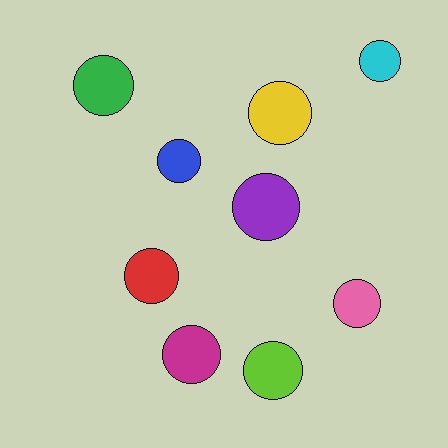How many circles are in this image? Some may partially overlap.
There are 9 circles.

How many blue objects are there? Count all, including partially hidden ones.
There is 1 blue object.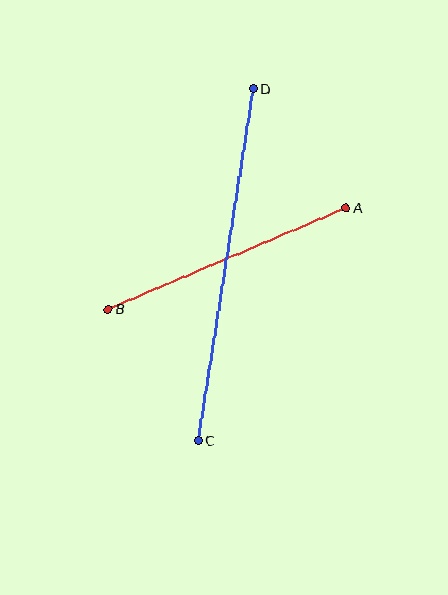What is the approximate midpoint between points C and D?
The midpoint is at approximately (225, 265) pixels.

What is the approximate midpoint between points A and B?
The midpoint is at approximately (227, 259) pixels.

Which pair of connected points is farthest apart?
Points C and D are farthest apart.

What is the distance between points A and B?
The distance is approximately 258 pixels.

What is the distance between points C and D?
The distance is approximately 356 pixels.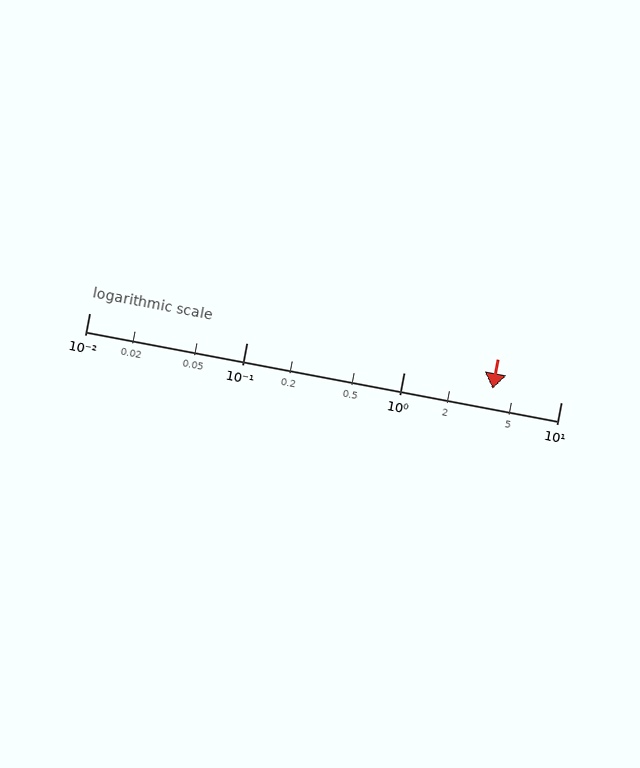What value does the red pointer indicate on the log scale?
The pointer indicates approximately 3.7.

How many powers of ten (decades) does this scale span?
The scale spans 3 decades, from 0.01 to 10.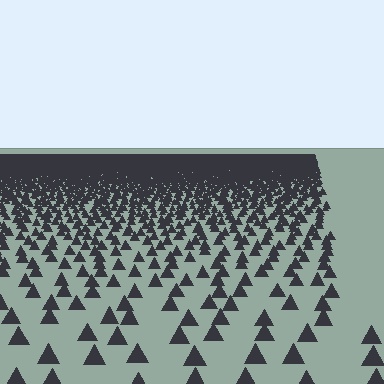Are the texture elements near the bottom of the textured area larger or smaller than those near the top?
Larger. Near the bottom, elements are closer to the viewer and appear at a bigger on-screen size.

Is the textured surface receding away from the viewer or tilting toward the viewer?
The surface is receding away from the viewer. Texture elements get smaller and denser toward the top.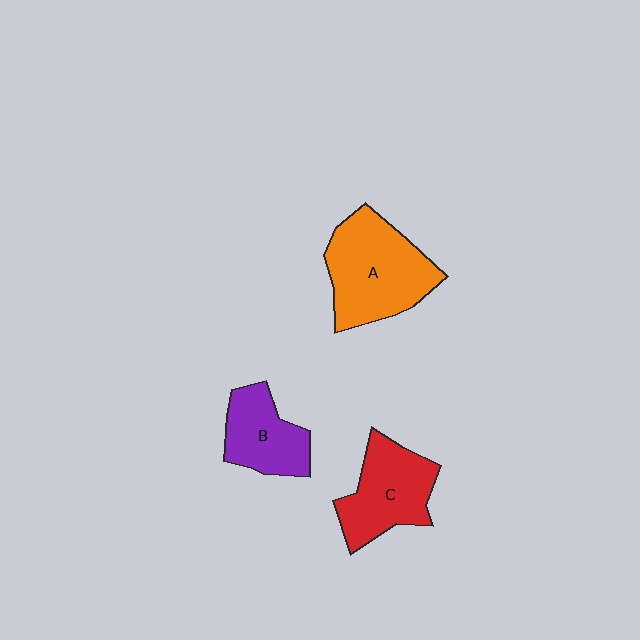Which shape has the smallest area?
Shape B (purple).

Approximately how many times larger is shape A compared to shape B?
Approximately 1.6 times.